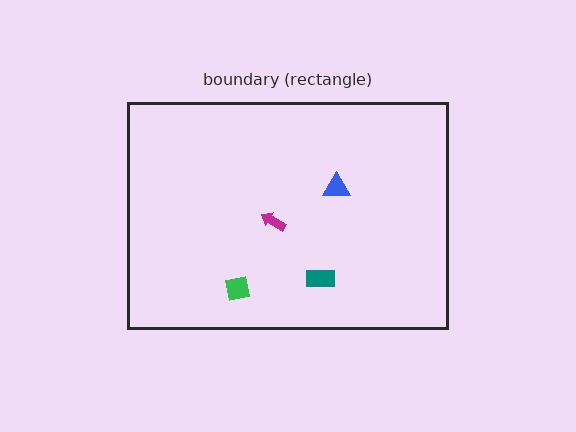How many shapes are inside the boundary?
4 inside, 0 outside.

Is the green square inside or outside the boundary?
Inside.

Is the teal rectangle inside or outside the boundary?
Inside.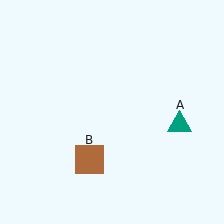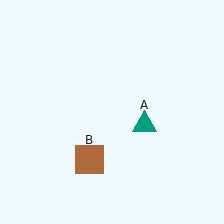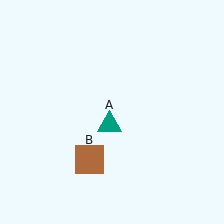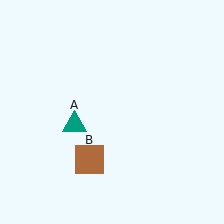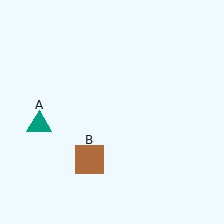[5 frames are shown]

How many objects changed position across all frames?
1 object changed position: teal triangle (object A).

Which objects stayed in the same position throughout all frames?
Brown square (object B) remained stationary.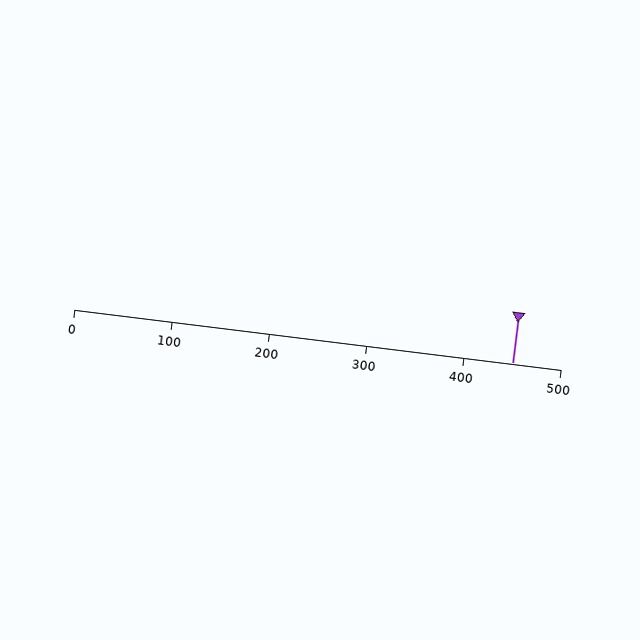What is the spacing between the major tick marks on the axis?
The major ticks are spaced 100 apart.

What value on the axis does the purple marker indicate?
The marker indicates approximately 450.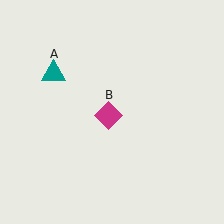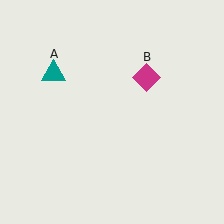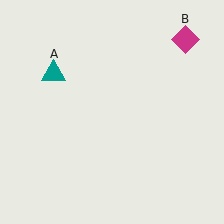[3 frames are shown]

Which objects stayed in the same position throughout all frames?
Teal triangle (object A) remained stationary.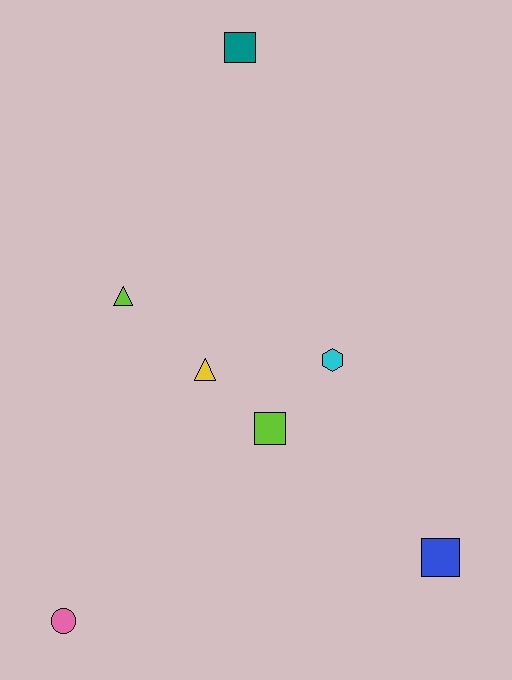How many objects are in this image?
There are 7 objects.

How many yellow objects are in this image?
There is 1 yellow object.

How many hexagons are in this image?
There is 1 hexagon.